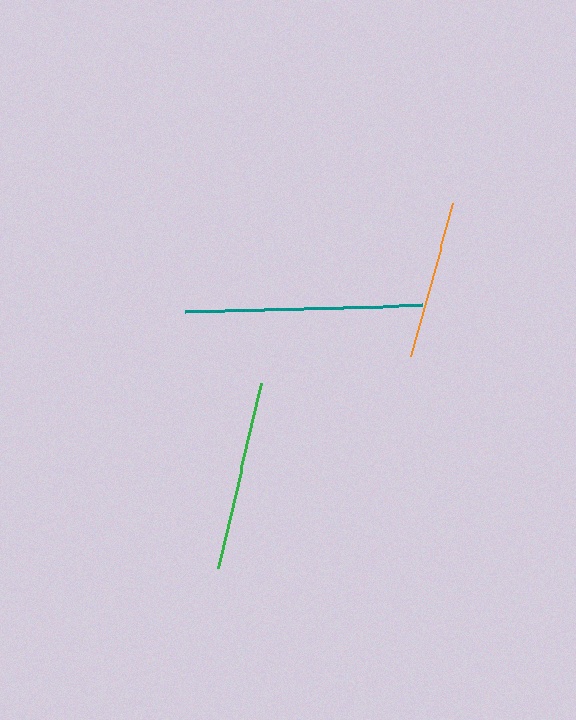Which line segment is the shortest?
The orange line is the shortest at approximately 159 pixels.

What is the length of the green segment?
The green segment is approximately 189 pixels long.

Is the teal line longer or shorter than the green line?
The teal line is longer than the green line.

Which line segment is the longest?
The teal line is the longest at approximately 238 pixels.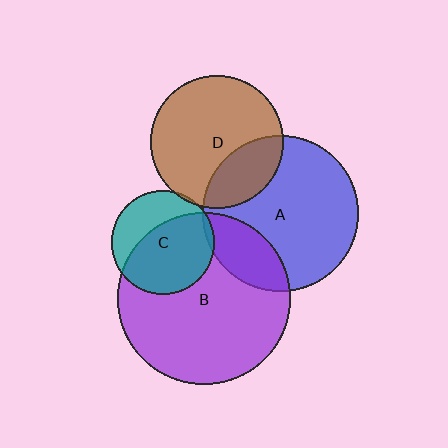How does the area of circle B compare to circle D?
Approximately 1.7 times.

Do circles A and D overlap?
Yes.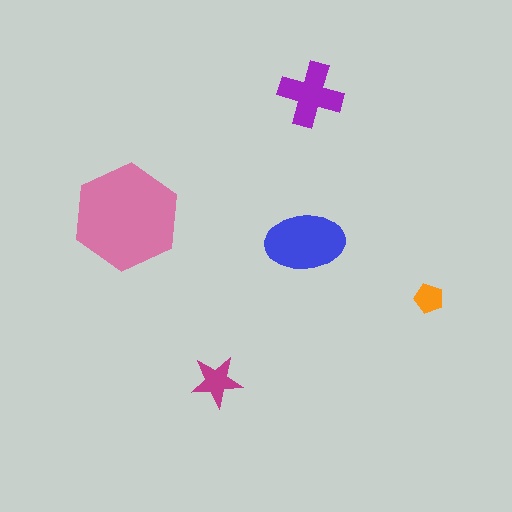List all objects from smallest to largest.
The orange pentagon, the magenta star, the purple cross, the blue ellipse, the pink hexagon.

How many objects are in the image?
There are 5 objects in the image.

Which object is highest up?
The purple cross is topmost.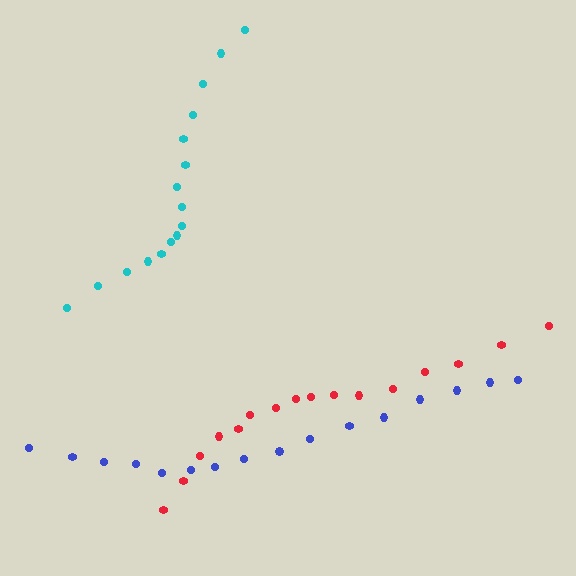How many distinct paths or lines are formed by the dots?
There are 3 distinct paths.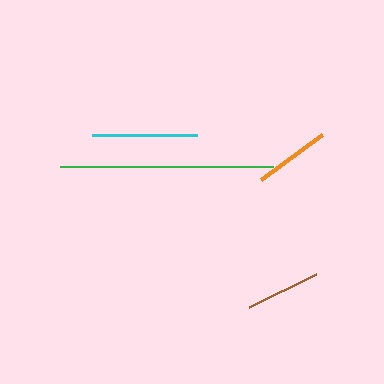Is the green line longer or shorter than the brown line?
The green line is longer than the brown line.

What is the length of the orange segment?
The orange segment is approximately 76 pixels long.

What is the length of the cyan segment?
The cyan segment is approximately 105 pixels long.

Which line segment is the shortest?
The brown line is the shortest at approximately 74 pixels.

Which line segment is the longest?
The green line is the longest at approximately 213 pixels.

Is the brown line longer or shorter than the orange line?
The orange line is longer than the brown line.